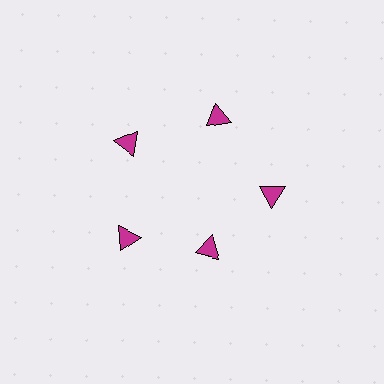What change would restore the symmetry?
The symmetry would be restored by moving it outward, back onto the ring so that all 5 triangles sit at equal angles and equal distance from the center.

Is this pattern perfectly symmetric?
No. The 5 magenta triangles are arranged in a ring, but one element near the 5 o'clock position is pulled inward toward the center, breaking the 5-fold rotational symmetry.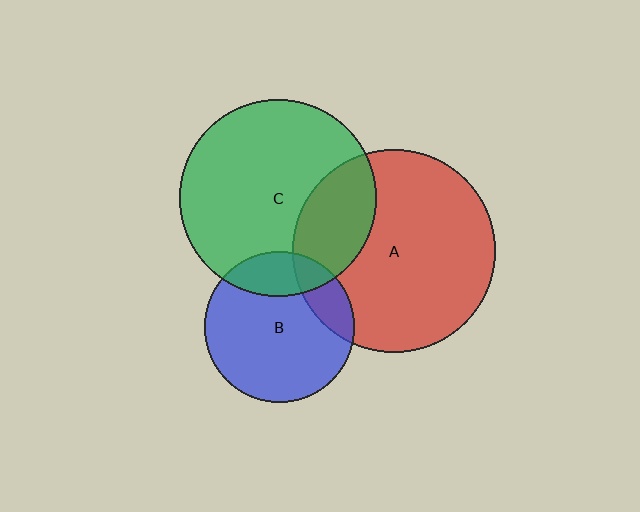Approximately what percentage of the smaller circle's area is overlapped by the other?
Approximately 25%.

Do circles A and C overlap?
Yes.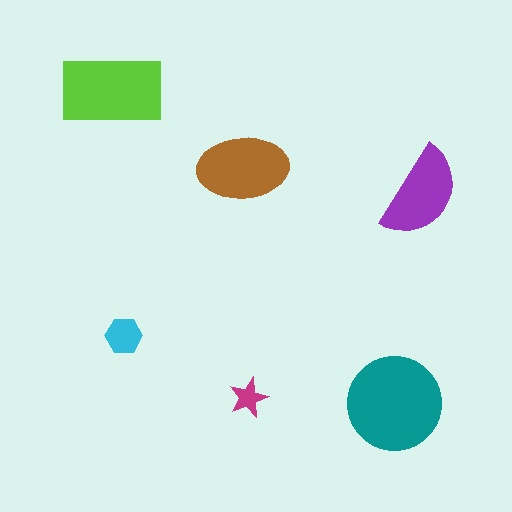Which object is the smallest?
The magenta star.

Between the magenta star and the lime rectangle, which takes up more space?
The lime rectangle.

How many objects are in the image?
There are 6 objects in the image.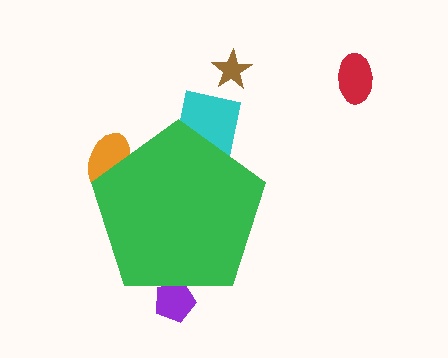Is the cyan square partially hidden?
Yes, the cyan square is partially hidden behind the green pentagon.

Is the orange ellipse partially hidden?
Yes, the orange ellipse is partially hidden behind the green pentagon.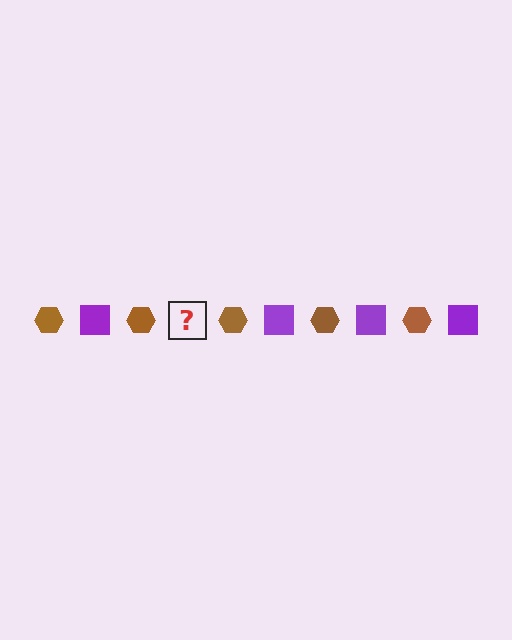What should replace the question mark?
The question mark should be replaced with a purple square.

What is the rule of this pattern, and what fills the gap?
The rule is that the pattern alternates between brown hexagon and purple square. The gap should be filled with a purple square.